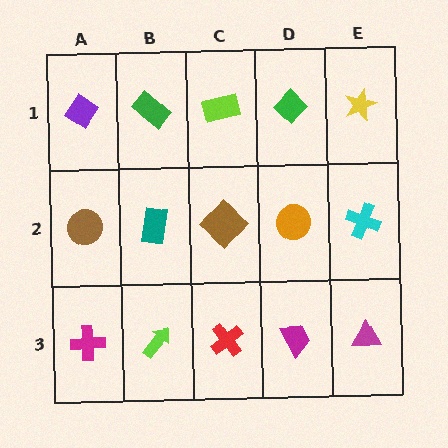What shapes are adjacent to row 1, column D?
An orange circle (row 2, column D), a lime rectangle (row 1, column C), a yellow star (row 1, column E).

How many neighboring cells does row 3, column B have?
3.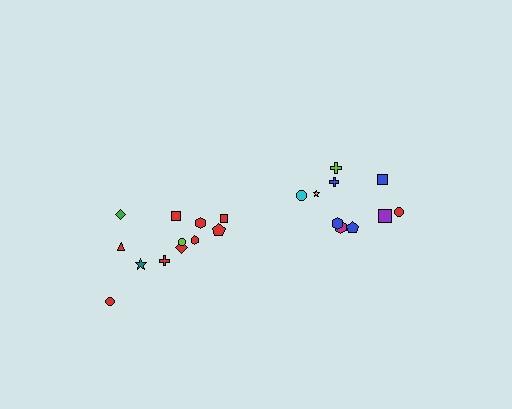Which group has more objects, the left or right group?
The left group.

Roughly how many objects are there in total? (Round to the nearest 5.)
Roughly 20 objects in total.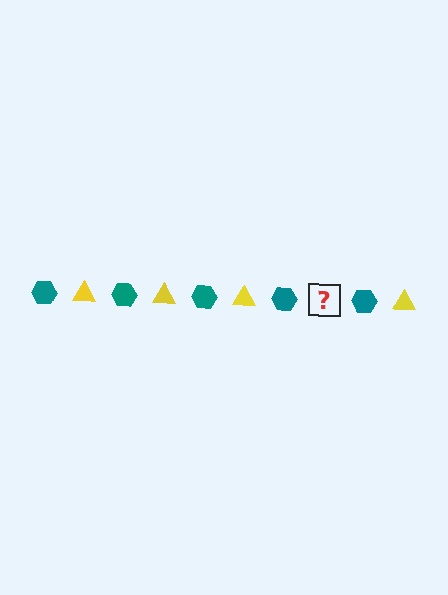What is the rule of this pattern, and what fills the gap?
The rule is that the pattern alternates between teal hexagon and yellow triangle. The gap should be filled with a yellow triangle.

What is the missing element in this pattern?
The missing element is a yellow triangle.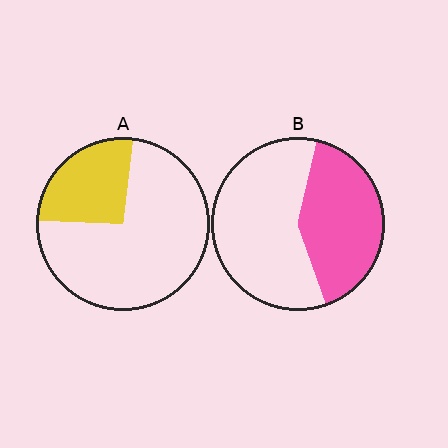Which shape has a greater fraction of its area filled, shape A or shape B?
Shape B.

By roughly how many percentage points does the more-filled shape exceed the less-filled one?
By roughly 15 percentage points (B over A).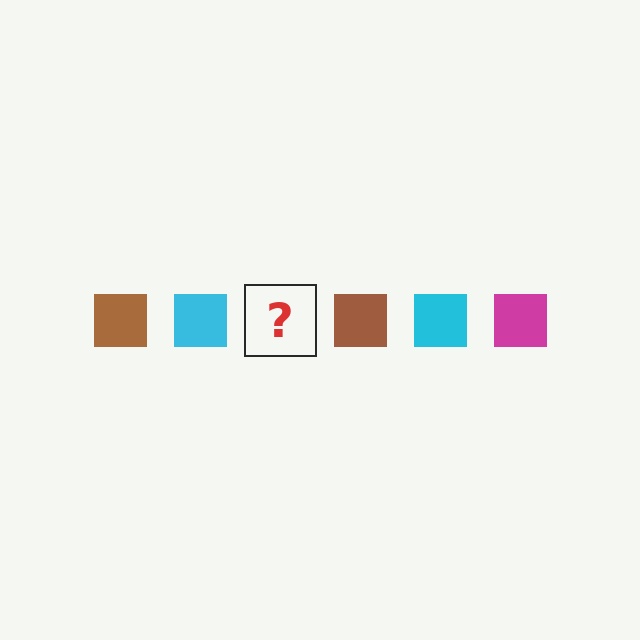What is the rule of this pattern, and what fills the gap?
The rule is that the pattern cycles through brown, cyan, magenta squares. The gap should be filled with a magenta square.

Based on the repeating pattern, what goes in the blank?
The blank should be a magenta square.